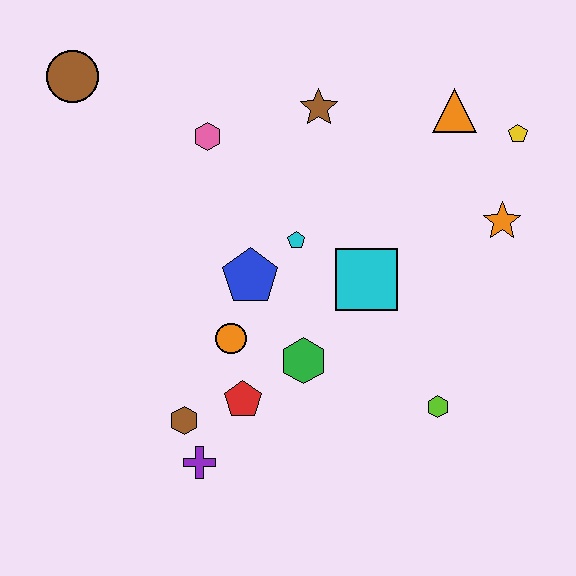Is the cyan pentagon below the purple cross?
No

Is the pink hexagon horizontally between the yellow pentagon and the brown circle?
Yes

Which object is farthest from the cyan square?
The brown circle is farthest from the cyan square.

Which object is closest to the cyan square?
The cyan pentagon is closest to the cyan square.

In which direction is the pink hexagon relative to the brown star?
The pink hexagon is to the left of the brown star.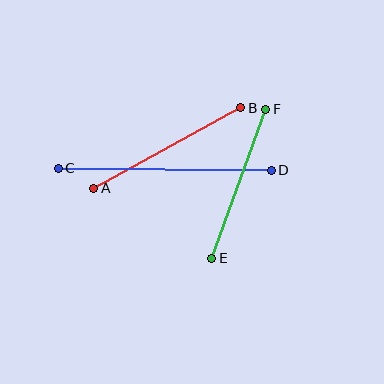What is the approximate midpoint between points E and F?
The midpoint is at approximately (239, 184) pixels.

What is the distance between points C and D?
The distance is approximately 213 pixels.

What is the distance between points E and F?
The distance is approximately 158 pixels.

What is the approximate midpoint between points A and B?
The midpoint is at approximately (167, 148) pixels.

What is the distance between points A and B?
The distance is approximately 168 pixels.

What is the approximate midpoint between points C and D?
The midpoint is at approximately (165, 169) pixels.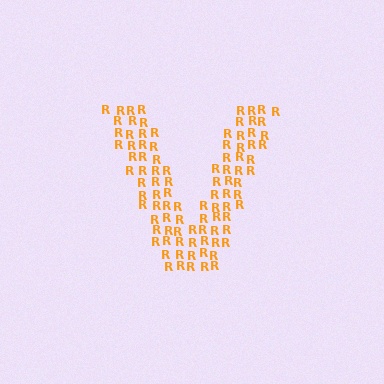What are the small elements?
The small elements are letter R's.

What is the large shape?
The large shape is the letter V.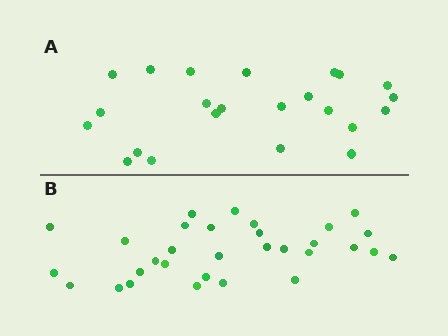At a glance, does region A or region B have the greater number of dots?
Region B (the bottom region) has more dots.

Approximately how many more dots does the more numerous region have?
Region B has roughly 8 or so more dots than region A.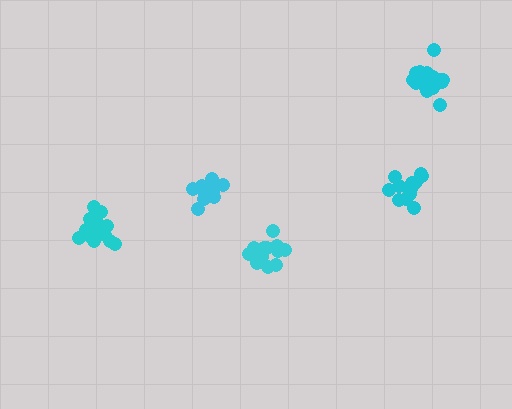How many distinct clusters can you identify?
There are 5 distinct clusters.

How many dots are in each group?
Group 1: 12 dots, Group 2: 14 dots, Group 3: 13 dots, Group 4: 15 dots, Group 5: 17 dots (71 total).